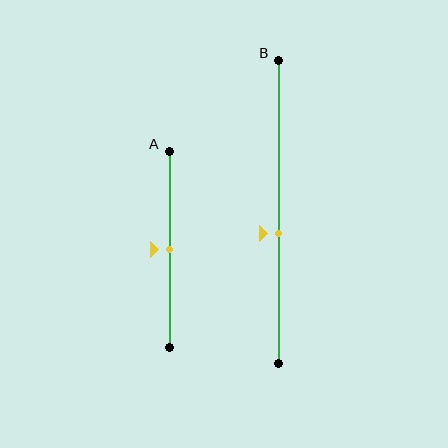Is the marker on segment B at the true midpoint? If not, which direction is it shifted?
No, the marker on segment B is shifted downward by about 7% of the segment length.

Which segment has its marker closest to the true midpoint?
Segment A has its marker closest to the true midpoint.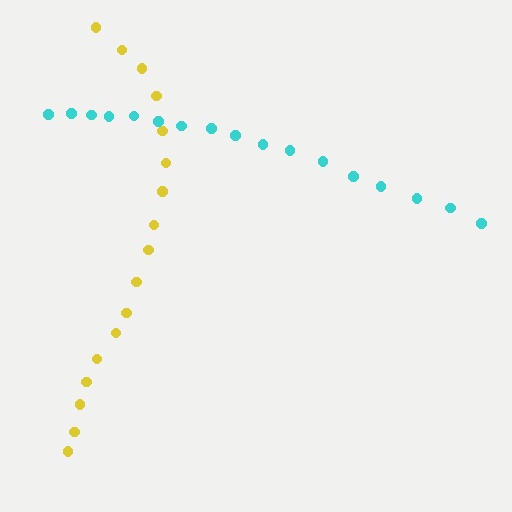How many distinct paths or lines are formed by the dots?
There are 2 distinct paths.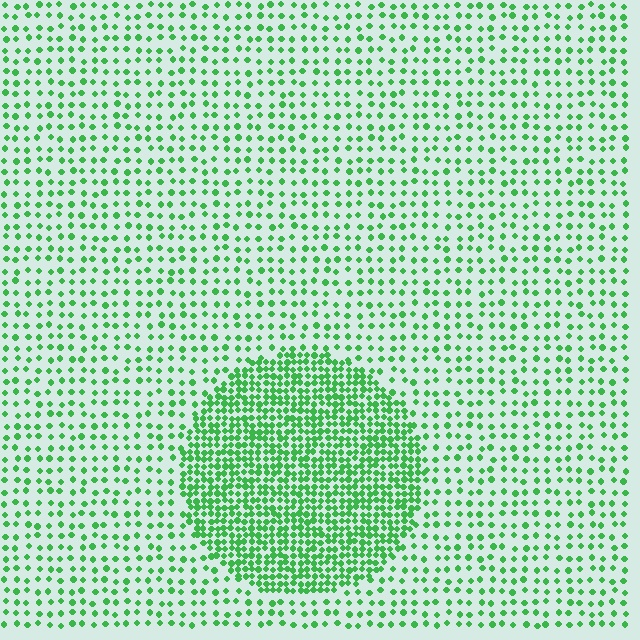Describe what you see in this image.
The image contains small green elements arranged at two different densities. A circle-shaped region is visible where the elements are more densely packed than the surrounding area.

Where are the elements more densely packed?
The elements are more densely packed inside the circle boundary.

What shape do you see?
I see a circle.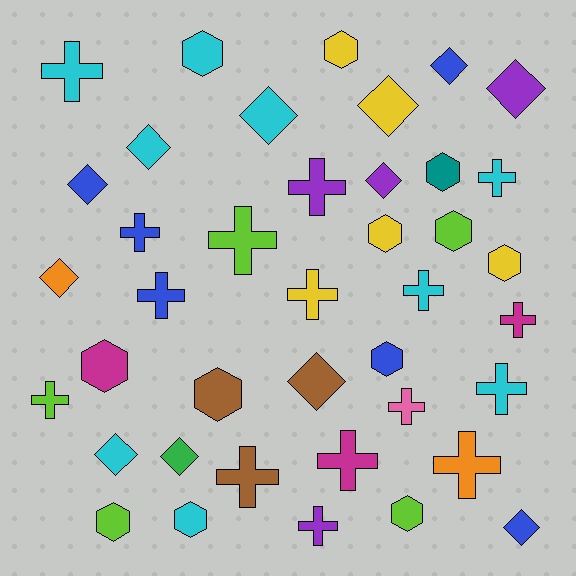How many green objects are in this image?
There is 1 green object.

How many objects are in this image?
There are 40 objects.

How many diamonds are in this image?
There are 12 diamonds.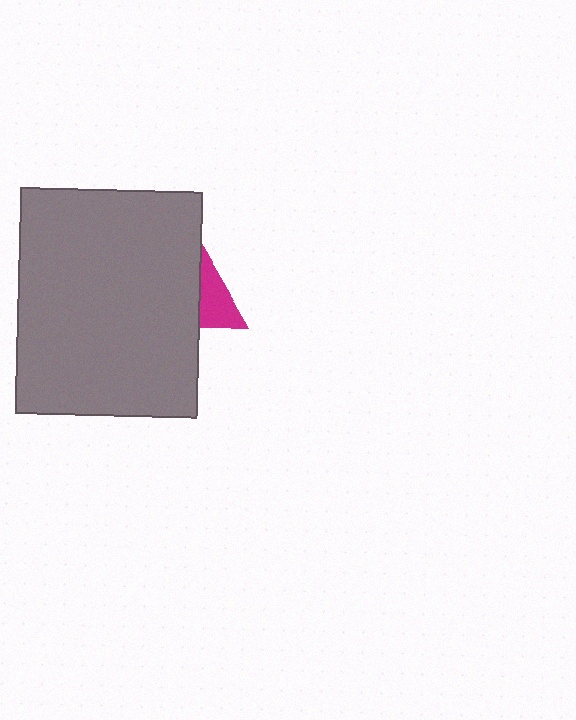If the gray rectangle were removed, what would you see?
You would see the complete magenta triangle.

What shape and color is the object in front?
The object in front is a gray rectangle.